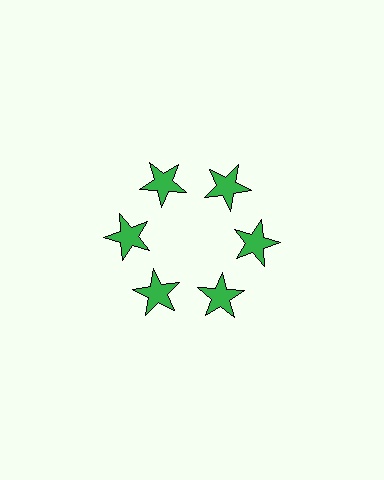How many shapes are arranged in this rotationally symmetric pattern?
There are 6 shapes, arranged in 6 groups of 1.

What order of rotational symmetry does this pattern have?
This pattern has 6-fold rotational symmetry.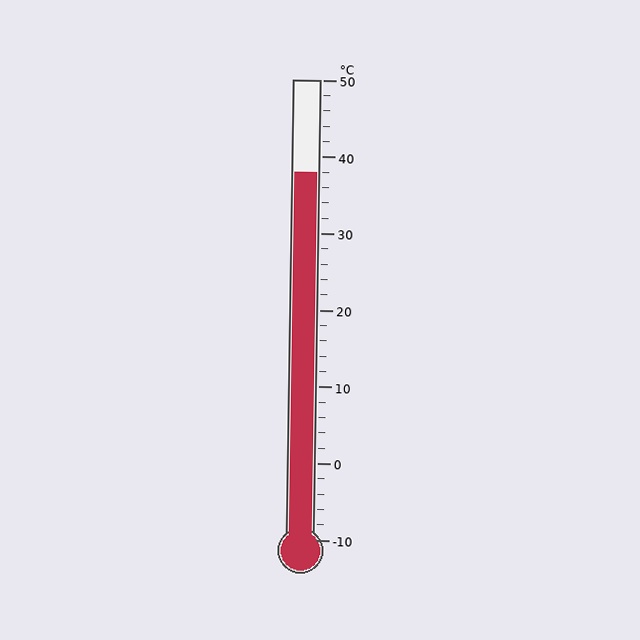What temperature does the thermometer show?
The thermometer shows approximately 38°C.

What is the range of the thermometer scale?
The thermometer scale ranges from -10°C to 50°C.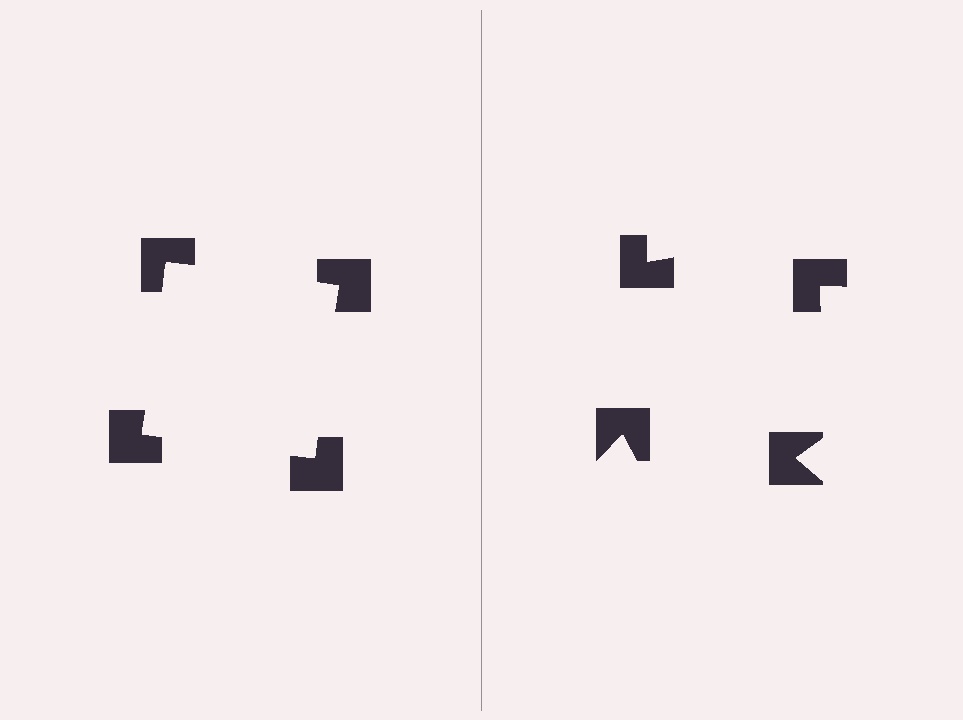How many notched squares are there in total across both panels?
8 — 4 on each side.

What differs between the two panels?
The notched squares are positioned identically on both sides; only the wedge orientations differ. On the left they align to a square; on the right they are misaligned.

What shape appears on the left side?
An illusory square.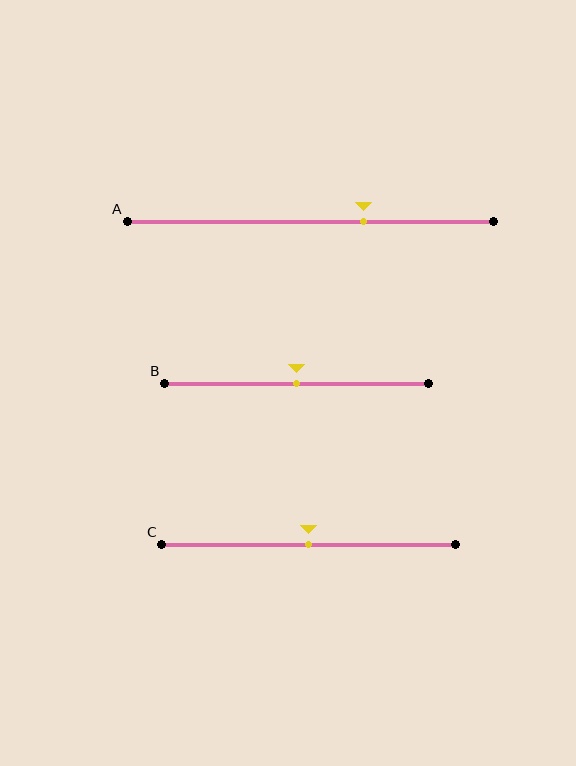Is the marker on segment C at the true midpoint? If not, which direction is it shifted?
Yes, the marker on segment C is at the true midpoint.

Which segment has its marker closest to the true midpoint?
Segment B has its marker closest to the true midpoint.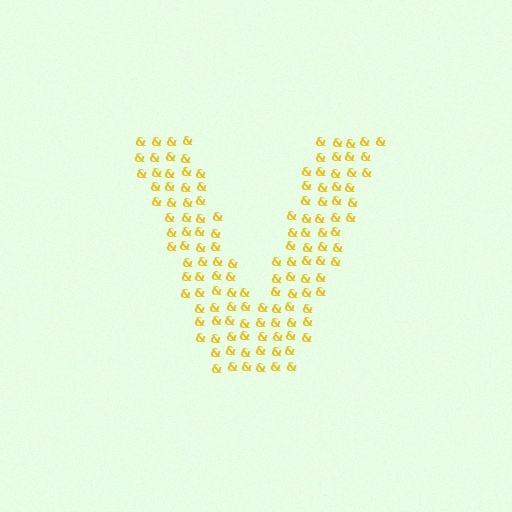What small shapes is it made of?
It is made of small ampersands.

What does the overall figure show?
The overall figure shows the letter V.